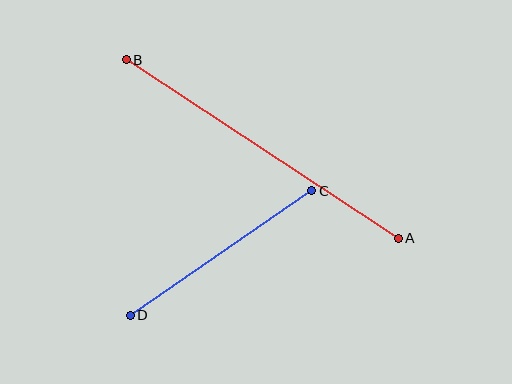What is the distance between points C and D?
The distance is approximately 220 pixels.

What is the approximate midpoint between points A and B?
The midpoint is at approximately (262, 149) pixels.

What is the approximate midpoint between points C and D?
The midpoint is at approximately (221, 253) pixels.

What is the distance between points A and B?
The distance is approximately 325 pixels.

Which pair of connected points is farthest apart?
Points A and B are farthest apart.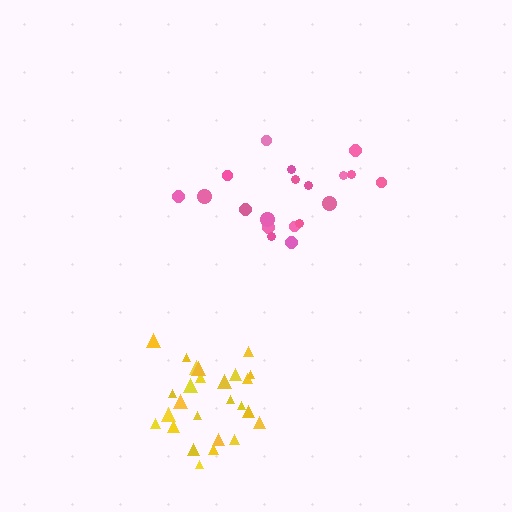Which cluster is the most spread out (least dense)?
Pink.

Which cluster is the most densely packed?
Yellow.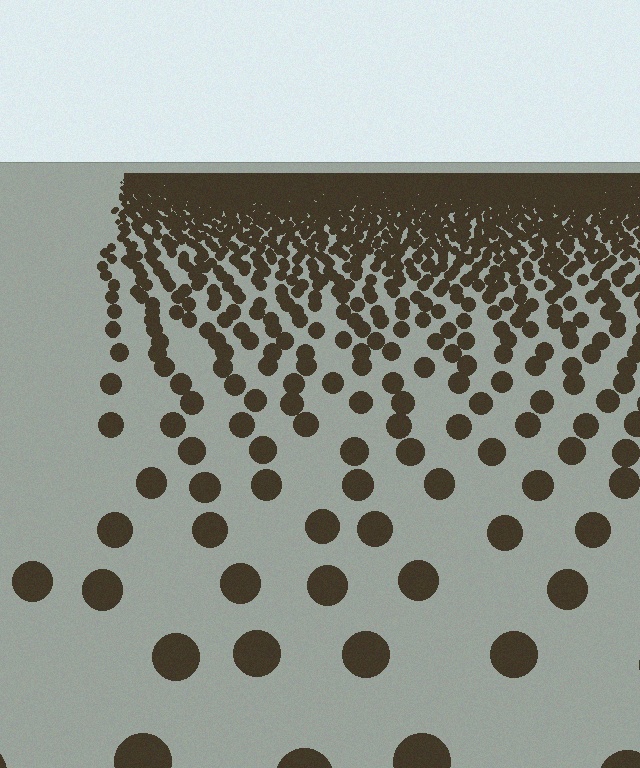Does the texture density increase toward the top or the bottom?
Density increases toward the top.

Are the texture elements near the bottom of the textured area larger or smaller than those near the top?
Larger. Near the bottom, elements are closer to the viewer and appear at a bigger on-screen size.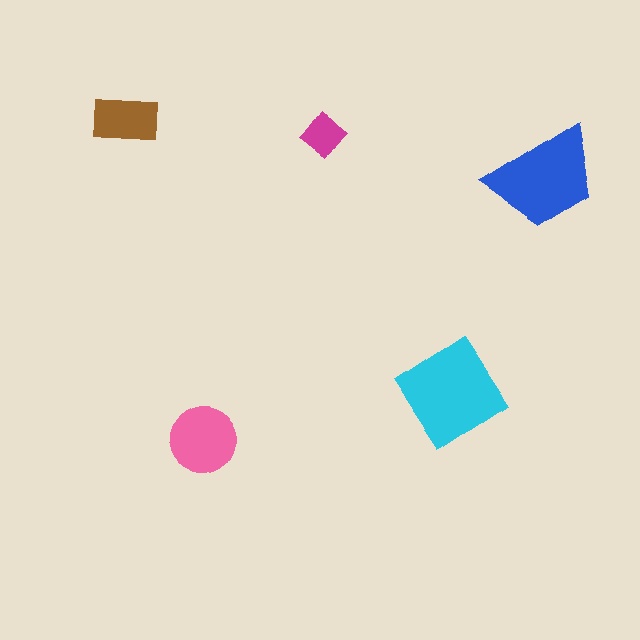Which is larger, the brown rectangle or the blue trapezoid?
The blue trapezoid.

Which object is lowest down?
The pink circle is bottommost.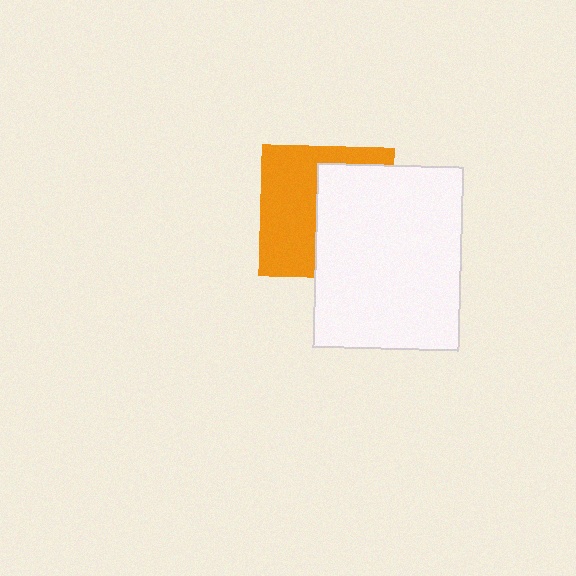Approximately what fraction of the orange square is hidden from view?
Roughly 51% of the orange square is hidden behind the white rectangle.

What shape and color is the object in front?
The object in front is a white rectangle.